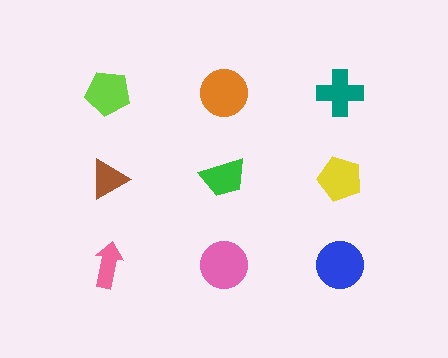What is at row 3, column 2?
A pink circle.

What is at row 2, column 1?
A brown triangle.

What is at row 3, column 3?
A blue circle.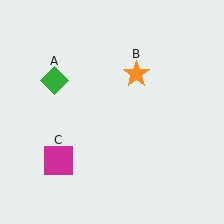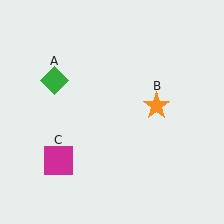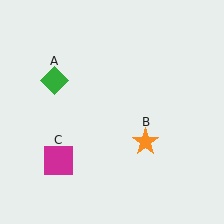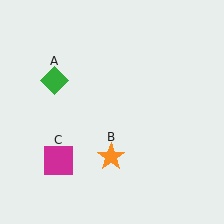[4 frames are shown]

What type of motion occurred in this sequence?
The orange star (object B) rotated clockwise around the center of the scene.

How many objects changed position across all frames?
1 object changed position: orange star (object B).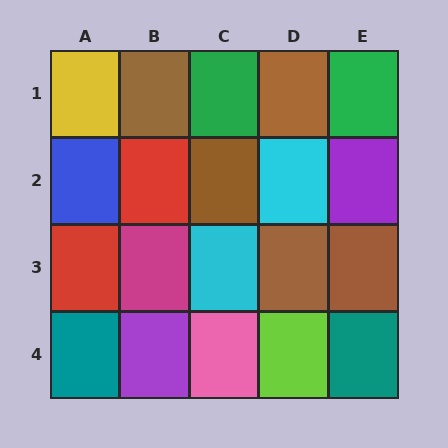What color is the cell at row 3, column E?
Brown.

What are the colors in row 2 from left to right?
Blue, red, brown, cyan, purple.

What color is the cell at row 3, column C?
Cyan.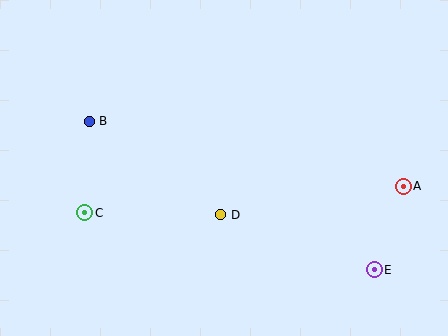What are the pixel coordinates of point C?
Point C is at (85, 213).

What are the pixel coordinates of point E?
Point E is at (374, 270).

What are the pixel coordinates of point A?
Point A is at (403, 186).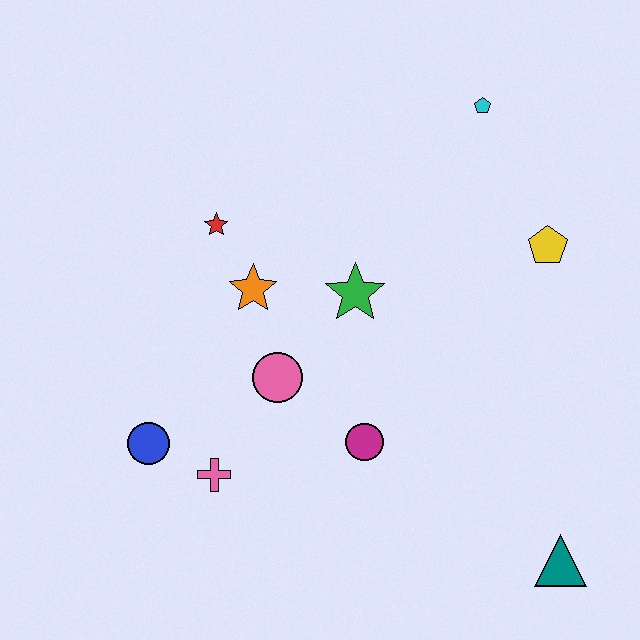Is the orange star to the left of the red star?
No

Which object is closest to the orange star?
The red star is closest to the orange star.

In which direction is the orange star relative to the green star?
The orange star is to the left of the green star.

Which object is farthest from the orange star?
The teal triangle is farthest from the orange star.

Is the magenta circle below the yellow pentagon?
Yes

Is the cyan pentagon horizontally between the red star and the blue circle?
No